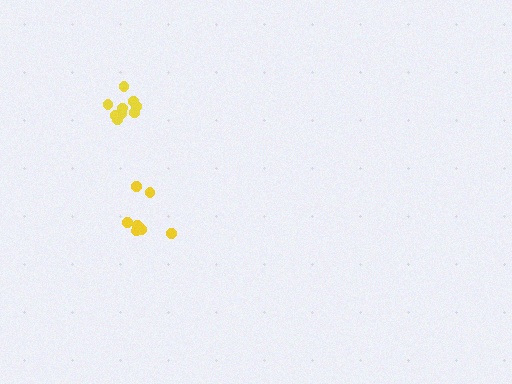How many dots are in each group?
Group 1: 7 dots, Group 2: 9 dots (16 total).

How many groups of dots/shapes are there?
There are 2 groups.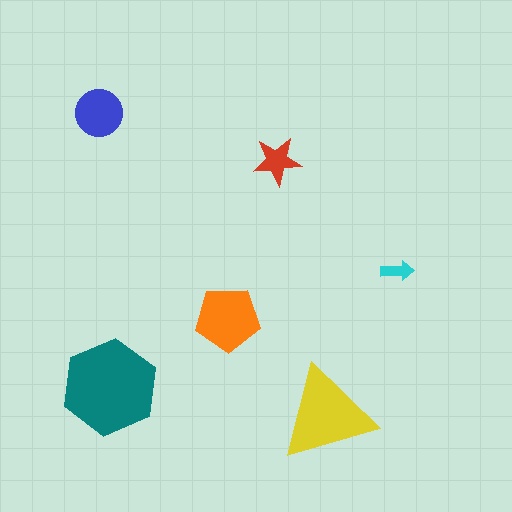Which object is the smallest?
The cyan arrow.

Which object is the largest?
The teal hexagon.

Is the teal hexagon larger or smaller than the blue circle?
Larger.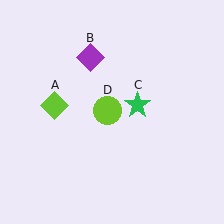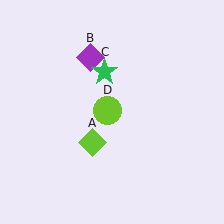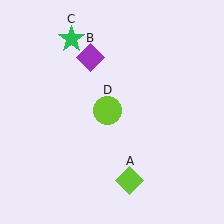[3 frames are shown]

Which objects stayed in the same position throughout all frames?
Purple diamond (object B) and lime circle (object D) remained stationary.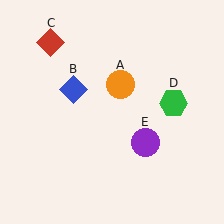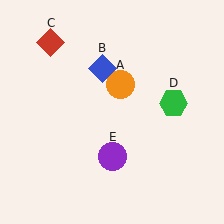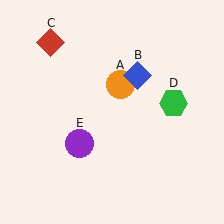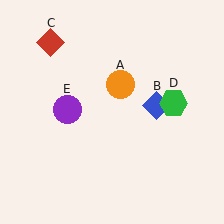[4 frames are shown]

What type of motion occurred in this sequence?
The blue diamond (object B), purple circle (object E) rotated clockwise around the center of the scene.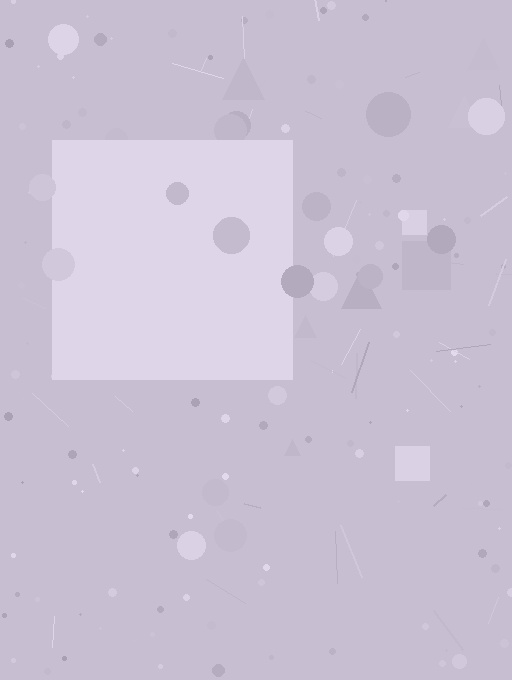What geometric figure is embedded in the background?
A square is embedded in the background.